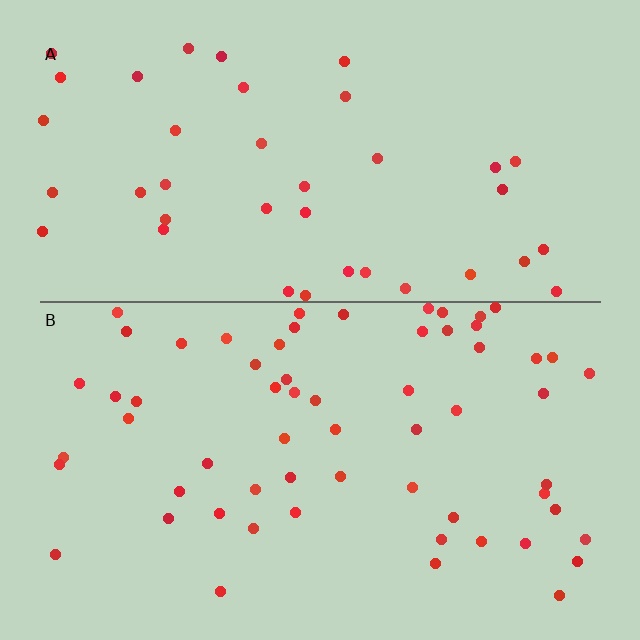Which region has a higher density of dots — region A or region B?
B (the bottom).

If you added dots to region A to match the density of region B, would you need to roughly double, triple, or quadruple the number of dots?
Approximately double.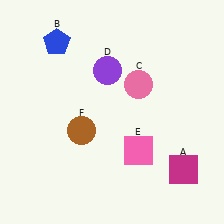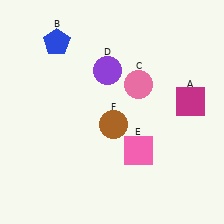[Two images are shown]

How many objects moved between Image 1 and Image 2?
2 objects moved between the two images.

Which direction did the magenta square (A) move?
The magenta square (A) moved up.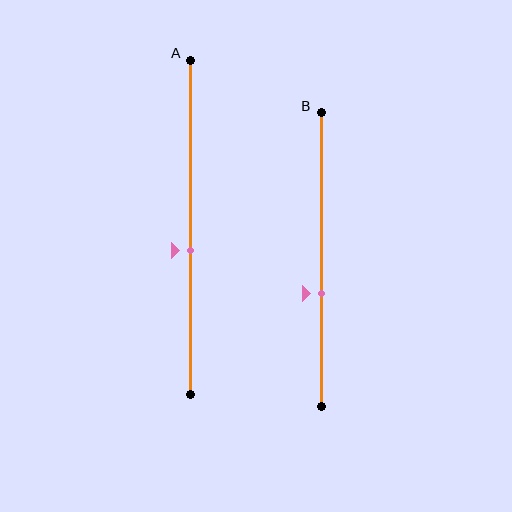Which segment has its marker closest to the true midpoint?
Segment A has its marker closest to the true midpoint.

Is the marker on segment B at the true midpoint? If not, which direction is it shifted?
No, the marker on segment B is shifted downward by about 12% of the segment length.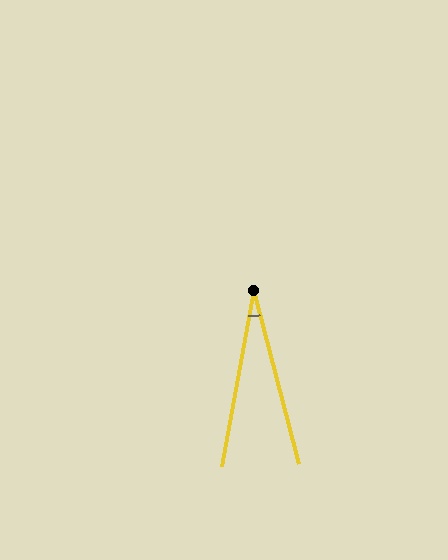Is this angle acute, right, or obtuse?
It is acute.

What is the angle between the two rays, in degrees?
Approximately 25 degrees.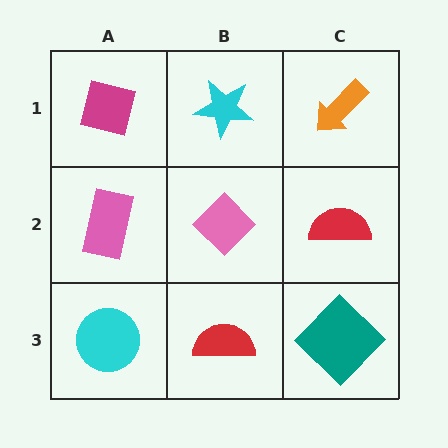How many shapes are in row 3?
3 shapes.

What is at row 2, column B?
A pink diamond.